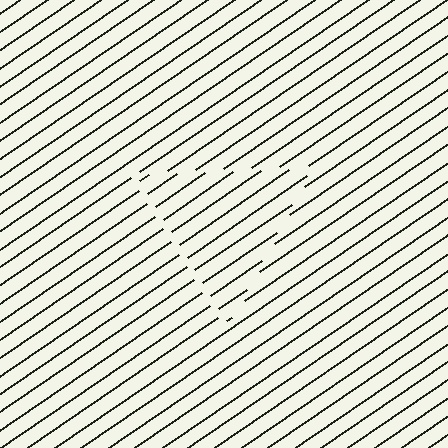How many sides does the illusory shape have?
3 sides — the line-ends trace a triangle.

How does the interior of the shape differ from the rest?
The interior of the shape contains the same grating, shifted by half a period — the contour is defined by the phase discontinuity where line-ends from the inner and outer gratings abut.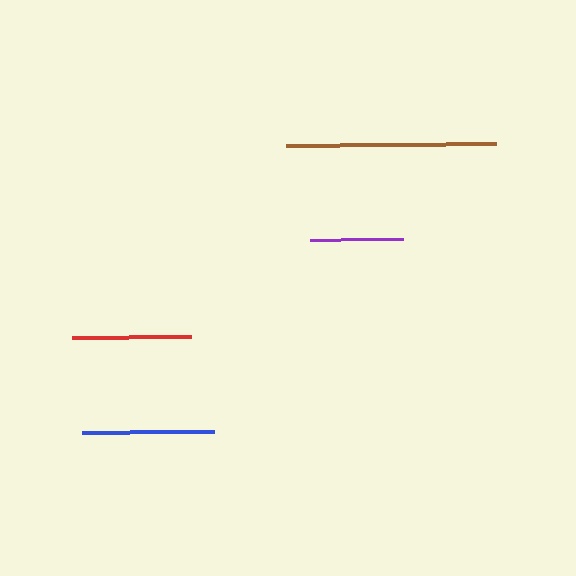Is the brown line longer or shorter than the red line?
The brown line is longer than the red line.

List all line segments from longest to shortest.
From longest to shortest: brown, blue, red, purple.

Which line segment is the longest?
The brown line is the longest at approximately 210 pixels.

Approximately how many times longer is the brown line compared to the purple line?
The brown line is approximately 2.3 times the length of the purple line.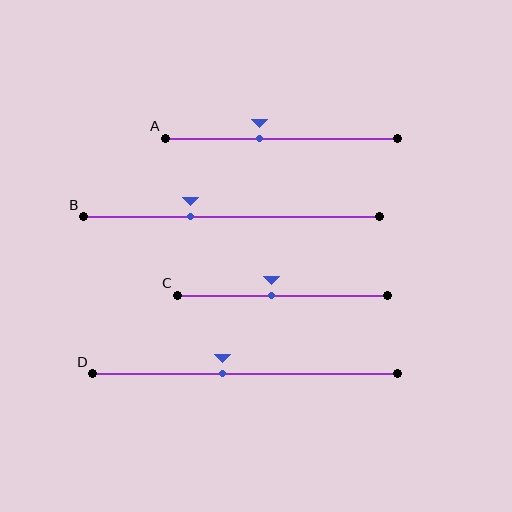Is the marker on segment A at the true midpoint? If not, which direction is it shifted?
No, the marker on segment A is shifted to the left by about 10% of the segment length.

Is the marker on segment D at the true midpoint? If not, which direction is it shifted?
No, the marker on segment D is shifted to the left by about 7% of the segment length.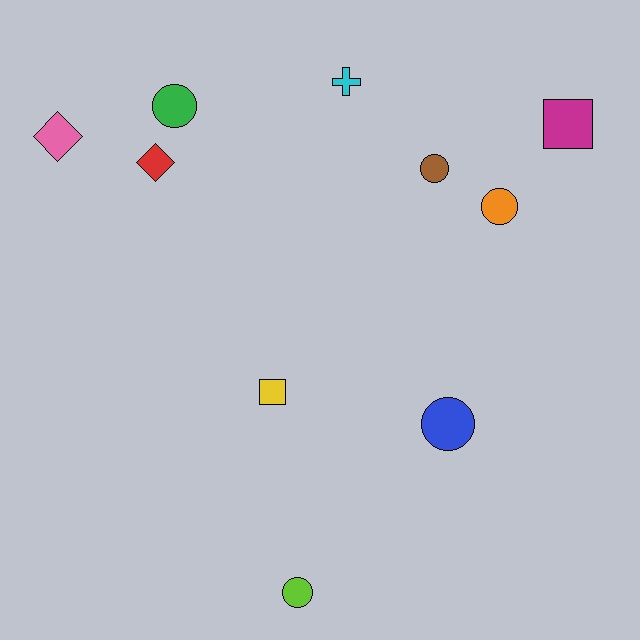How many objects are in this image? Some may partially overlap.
There are 10 objects.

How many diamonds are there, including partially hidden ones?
There are 2 diamonds.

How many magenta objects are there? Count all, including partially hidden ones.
There is 1 magenta object.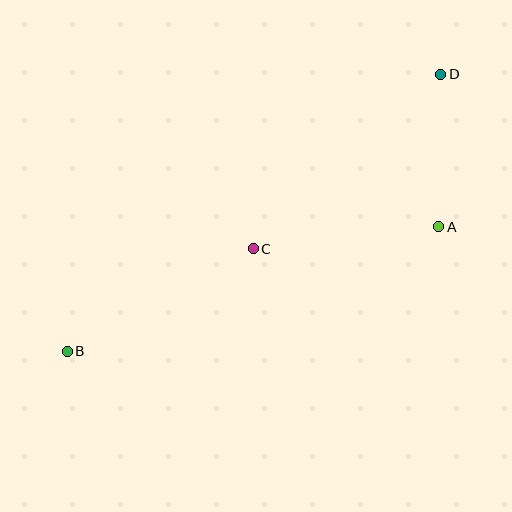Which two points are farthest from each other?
Points B and D are farthest from each other.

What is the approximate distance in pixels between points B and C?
The distance between B and C is approximately 212 pixels.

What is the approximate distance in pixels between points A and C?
The distance between A and C is approximately 187 pixels.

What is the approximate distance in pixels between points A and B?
The distance between A and B is approximately 392 pixels.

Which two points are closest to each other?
Points A and D are closest to each other.